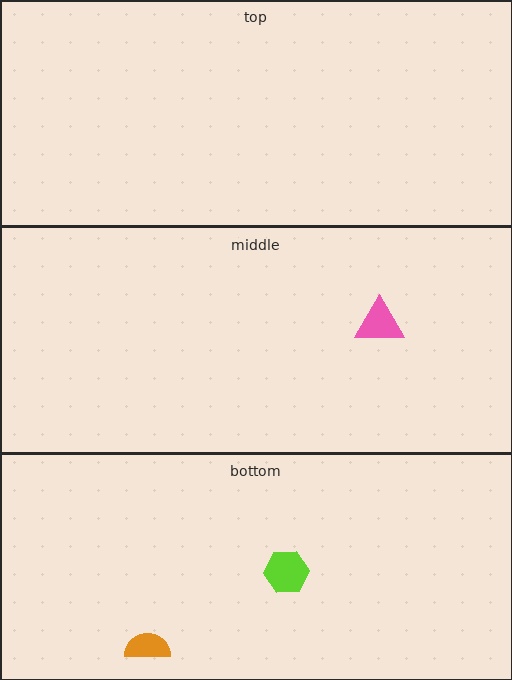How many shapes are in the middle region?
1.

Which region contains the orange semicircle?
The bottom region.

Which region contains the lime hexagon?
The bottom region.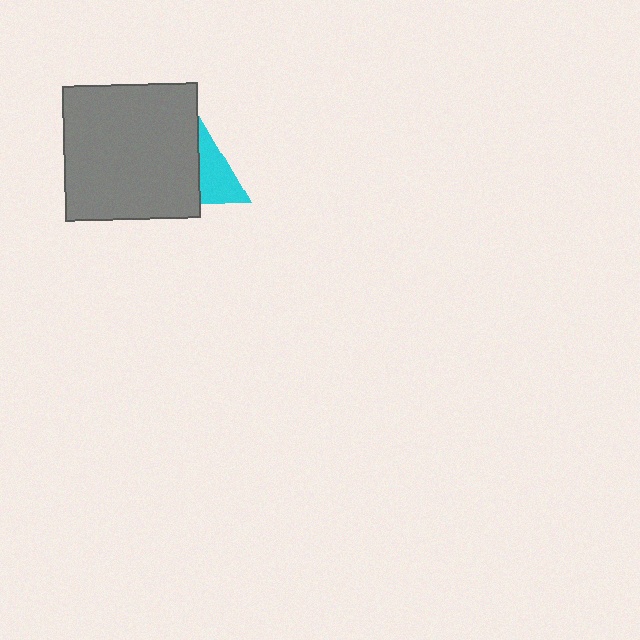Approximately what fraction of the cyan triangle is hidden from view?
Roughly 66% of the cyan triangle is hidden behind the gray square.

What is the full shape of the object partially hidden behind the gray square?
The partially hidden object is a cyan triangle.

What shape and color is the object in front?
The object in front is a gray square.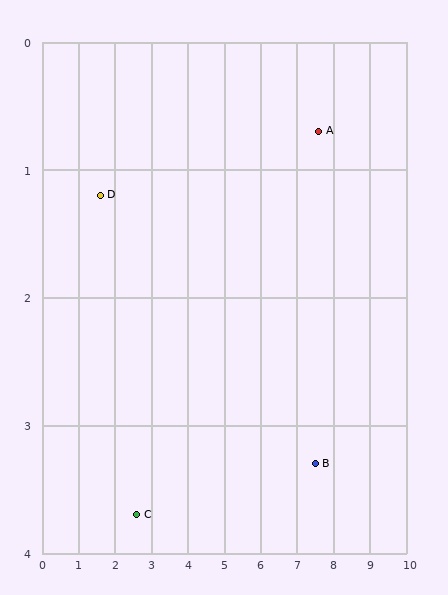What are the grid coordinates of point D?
Point D is at approximately (1.6, 1.2).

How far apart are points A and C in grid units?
Points A and C are about 5.8 grid units apart.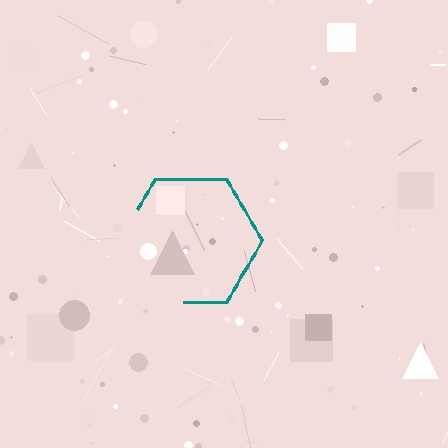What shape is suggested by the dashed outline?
The dashed outline suggests a hexagon.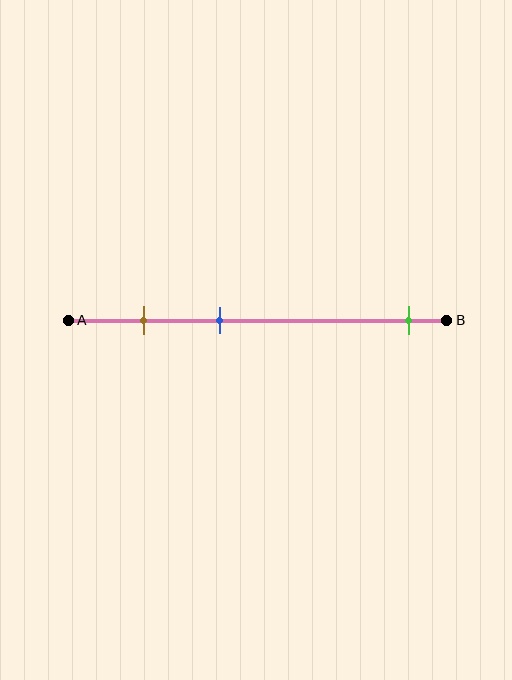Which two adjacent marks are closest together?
The brown and blue marks are the closest adjacent pair.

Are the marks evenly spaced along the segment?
No, the marks are not evenly spaced.